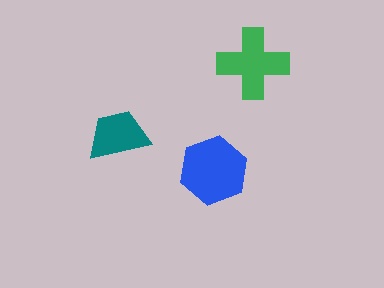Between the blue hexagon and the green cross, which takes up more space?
The blue hexagon.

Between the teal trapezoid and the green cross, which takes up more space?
The green cross.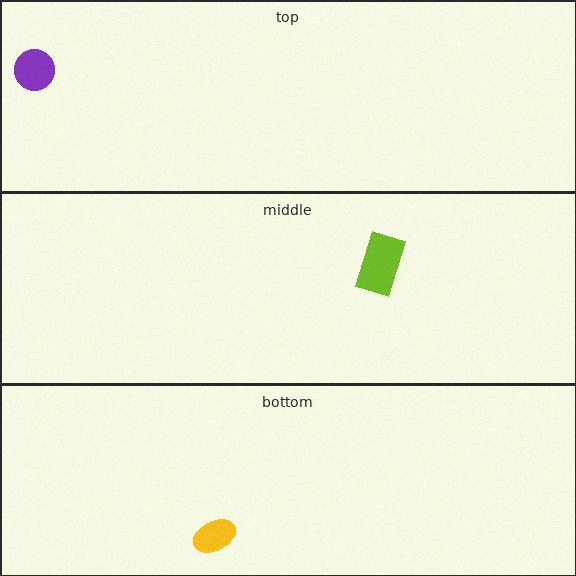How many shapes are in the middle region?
1.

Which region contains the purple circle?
The top region.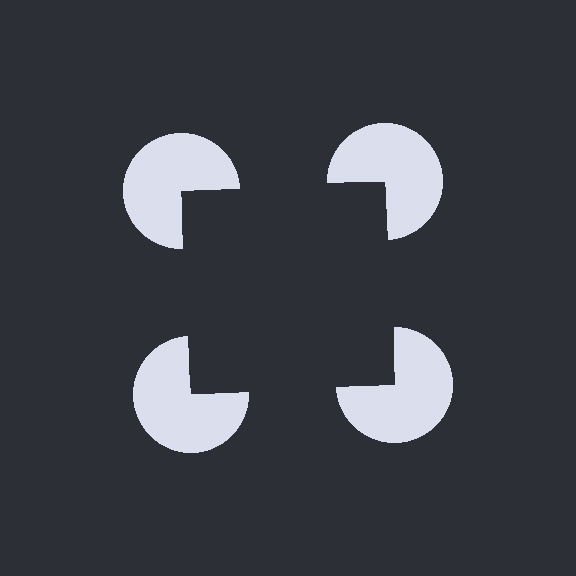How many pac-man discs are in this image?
There are 4 — one at each vertex of the illusory square.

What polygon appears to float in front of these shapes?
An illusory square — its edges are inferred from the aligned wedge cuts in the pac-man discs, not physically drawn.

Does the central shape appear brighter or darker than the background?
It typically appears slightly darker than the background, even though no actual brightness change is drawn.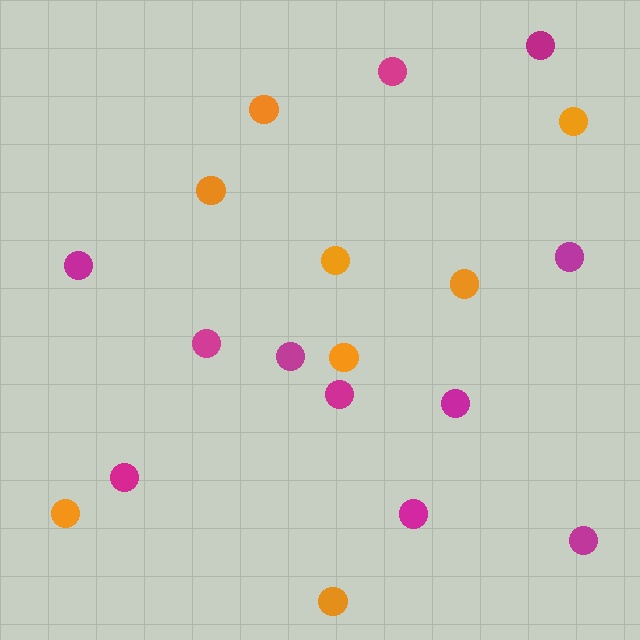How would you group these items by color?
There are 2 groups: one group of orange circles (8) and one group of magenta circles (11).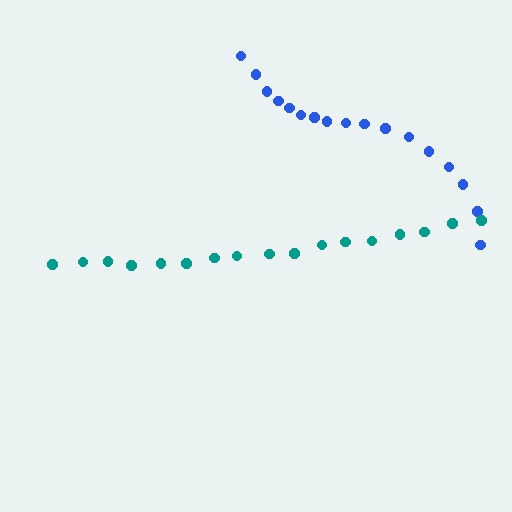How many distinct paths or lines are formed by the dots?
There are 2 distinct paths.